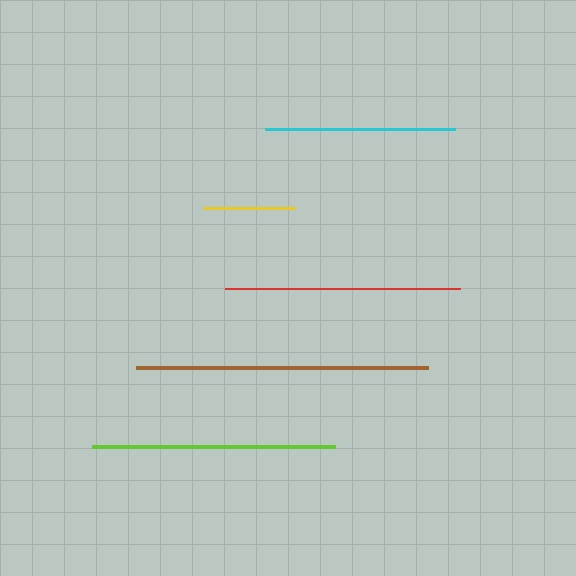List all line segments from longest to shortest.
From longest to shortest: brown, lime, red, cyan, yellow.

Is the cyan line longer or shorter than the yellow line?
The cyan line is longer than the yellow line.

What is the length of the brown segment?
The brown segment is approximately 291 pixels long.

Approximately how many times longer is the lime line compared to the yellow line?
The lime line is approximately 2.7 times the length of the yellow line.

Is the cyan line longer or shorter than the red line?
The red line is longer than the cyan line.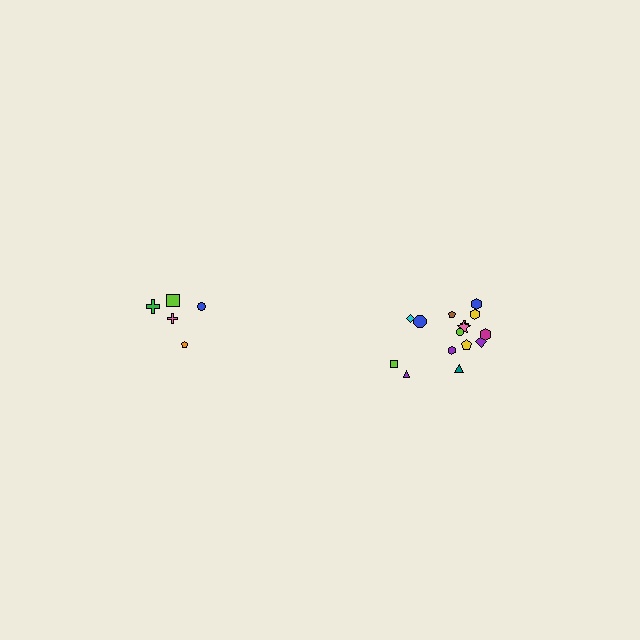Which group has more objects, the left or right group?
The right group.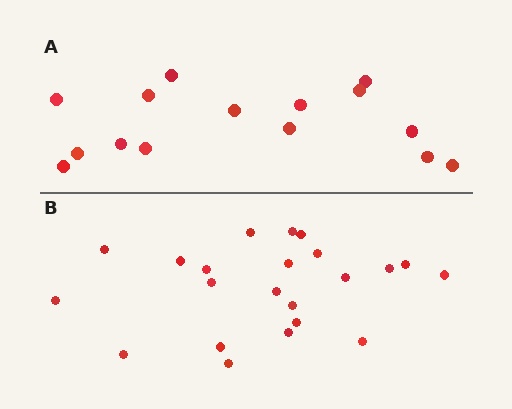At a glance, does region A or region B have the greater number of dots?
Region B (the bottom region) has more dots.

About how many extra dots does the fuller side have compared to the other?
Region B has roughly 8 or so more dots than region A.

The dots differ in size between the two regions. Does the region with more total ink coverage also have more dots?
No. Region A has more total ink coverage because its dots are larger, but region B actually contains more individual dots. Total area can be misleading — the number of items is what matters here.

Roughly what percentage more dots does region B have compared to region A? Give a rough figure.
About 45% more.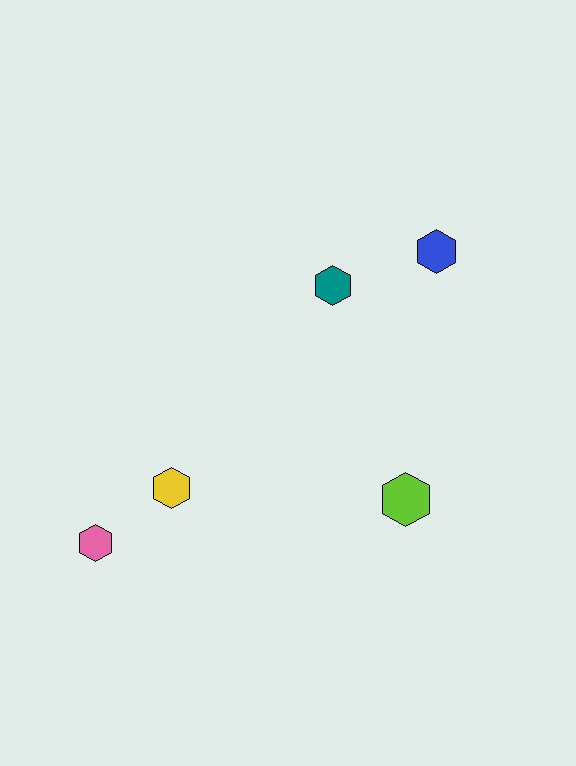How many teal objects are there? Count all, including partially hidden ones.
There is 1 teal object.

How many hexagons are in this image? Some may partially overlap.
There are 5 hexagons.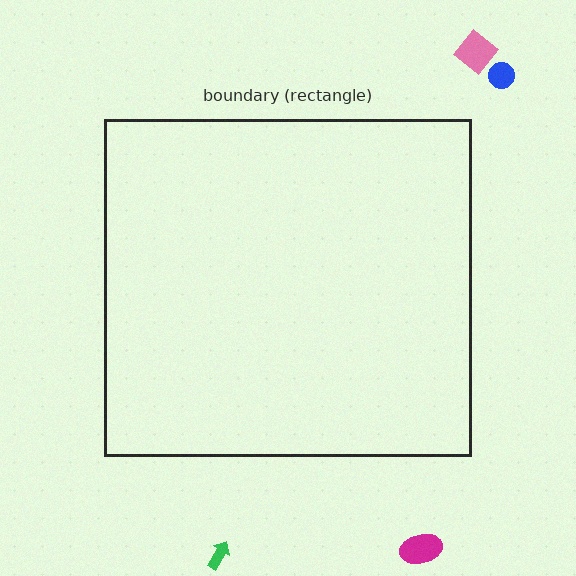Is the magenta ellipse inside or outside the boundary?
Outside.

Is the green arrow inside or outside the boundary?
Outside.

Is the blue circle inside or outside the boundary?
Outside.